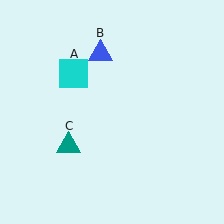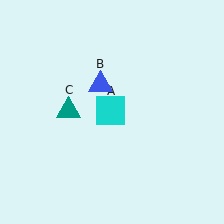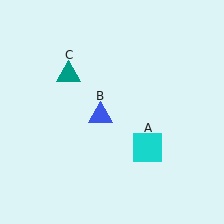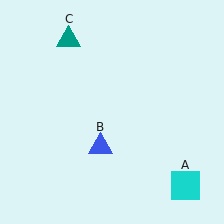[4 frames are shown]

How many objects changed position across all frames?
3 objects changed position: cyan square (object A), blue triangle (object B), teal triangle (object C).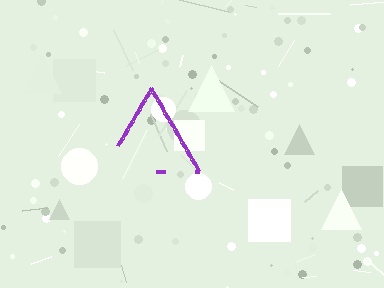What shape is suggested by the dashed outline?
The dashed outline suggests a triangle.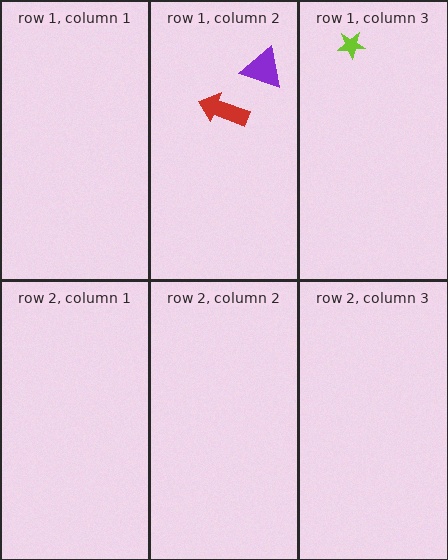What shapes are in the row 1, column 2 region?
The red arrow, the purple triangle.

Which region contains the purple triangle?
The row 1, column 2 region.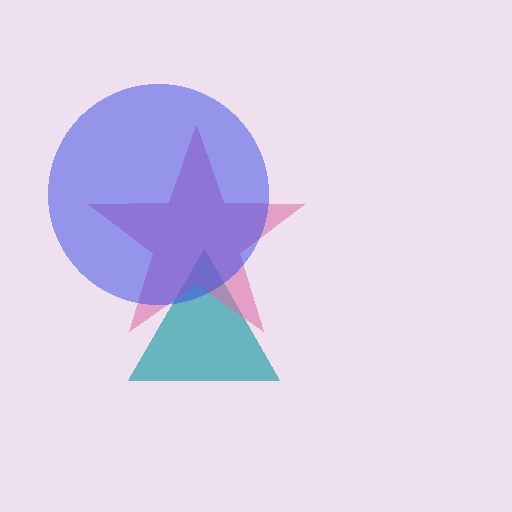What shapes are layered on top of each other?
The layered shapes are: a teal triangle, a pink star, a blue circle.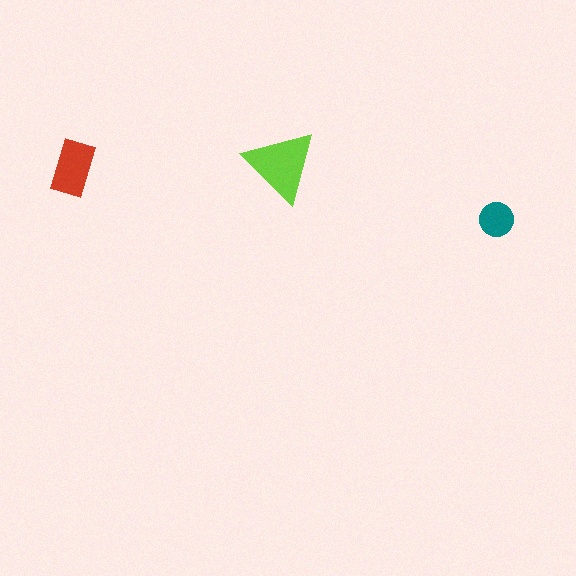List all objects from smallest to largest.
The teal circle, the red rectangle, the lime triangle.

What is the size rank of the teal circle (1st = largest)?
3rd.